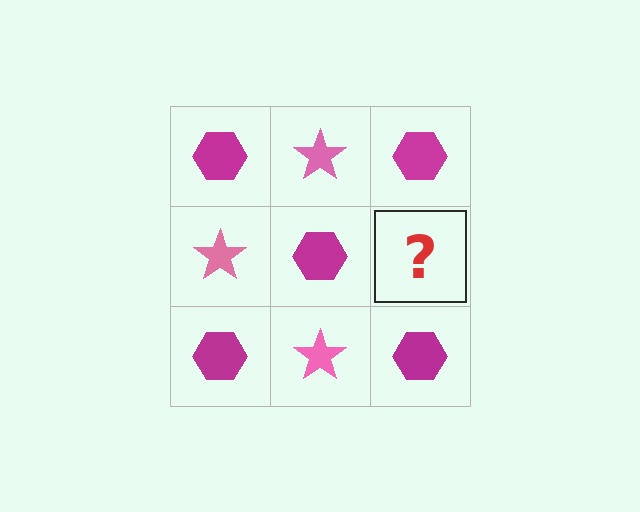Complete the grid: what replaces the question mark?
The question mark should be replaced with a pink star.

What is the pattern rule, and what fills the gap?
The rule is that it alternates magenta hexagon and pink star in a checkerboard pattern. The gap should be filled with a pink star.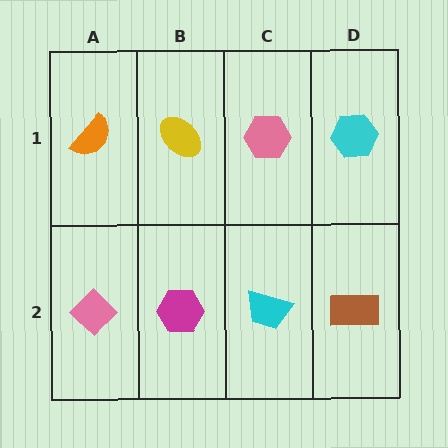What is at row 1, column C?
A pink hexagon.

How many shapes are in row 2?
4 shapes.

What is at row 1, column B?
A yellow ellipse.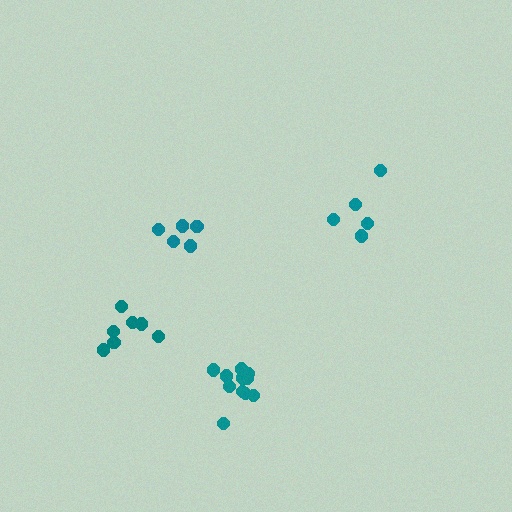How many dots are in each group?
Group 1: 5 dots, Group 2: 11 dots, Group 3: 5 dots, Group 4: 7 dots (28 total).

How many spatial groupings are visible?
There are 4 spatial groupings.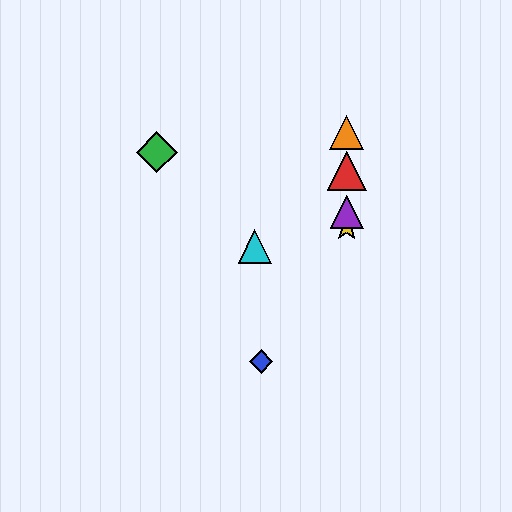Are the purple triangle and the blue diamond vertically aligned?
No, the purple triangle is at x≈347 and the blue diamond is at x≈261.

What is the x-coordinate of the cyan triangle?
The cyan triangle is at x≈255.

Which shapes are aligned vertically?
The red triangle, the yellow star, the purple triangle, the orange triangle are aligned vertically.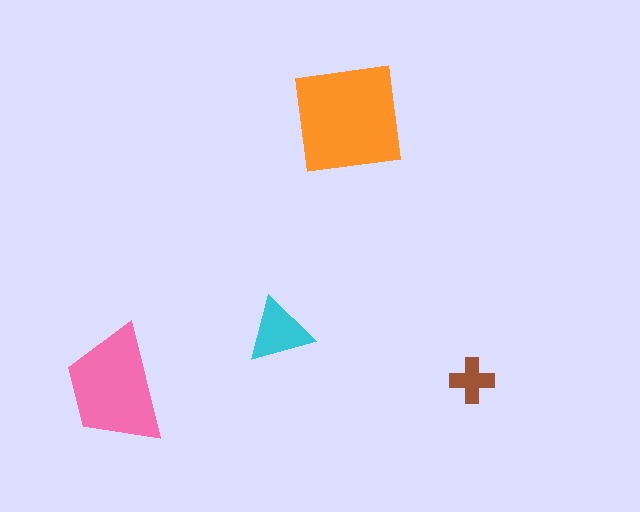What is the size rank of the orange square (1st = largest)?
1st.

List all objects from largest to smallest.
The orange square, the pink trapezoid, the cyan triangle, the brown cross.